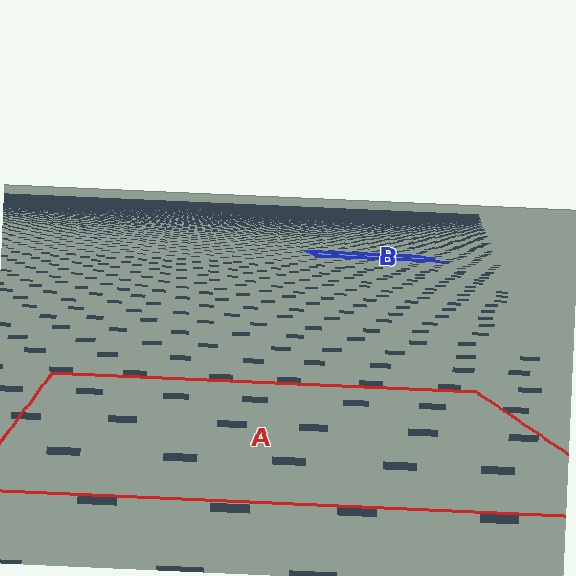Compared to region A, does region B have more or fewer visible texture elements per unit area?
Region B has more texture elements per unit area — they are packed more densely because it is farther away.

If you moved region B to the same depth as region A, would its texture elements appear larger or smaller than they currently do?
They would appear larger. At a closer depth, the same texture elements are projected at a bigger on-screen size.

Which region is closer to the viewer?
Region A is closer. The texture elements there are larger and more spread out.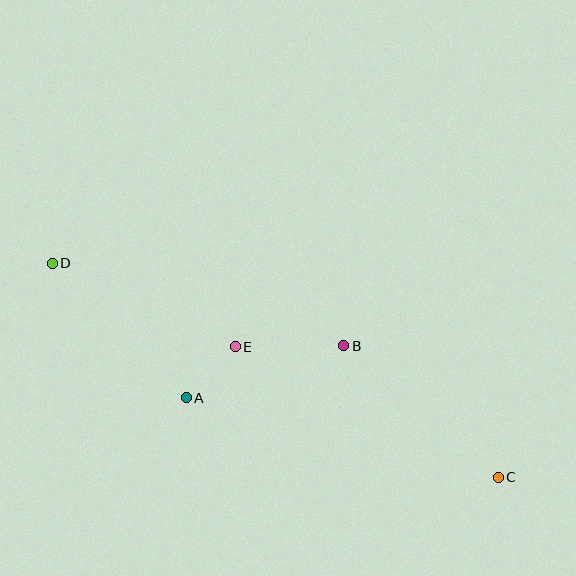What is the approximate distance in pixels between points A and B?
The distance between A and B is approximately 166 pixels.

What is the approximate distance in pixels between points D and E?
The distance between D and E is approximately 201 pixels.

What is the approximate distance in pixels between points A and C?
The distance between A and C is approximately 322 pixels.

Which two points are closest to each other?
Points A and E are closest to each other.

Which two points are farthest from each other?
Points C and D are farthest from each other.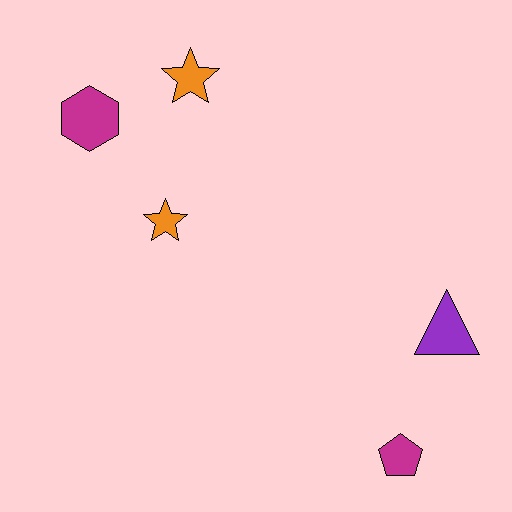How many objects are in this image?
There are 5 objects.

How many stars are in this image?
There are 2 stars.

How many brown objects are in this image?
There are no brown objects.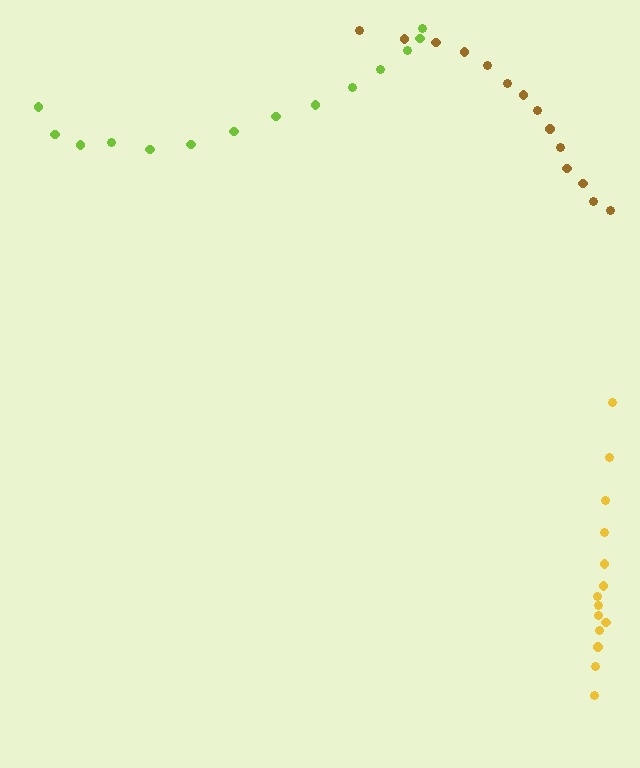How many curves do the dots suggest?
There are 3 distinct paths.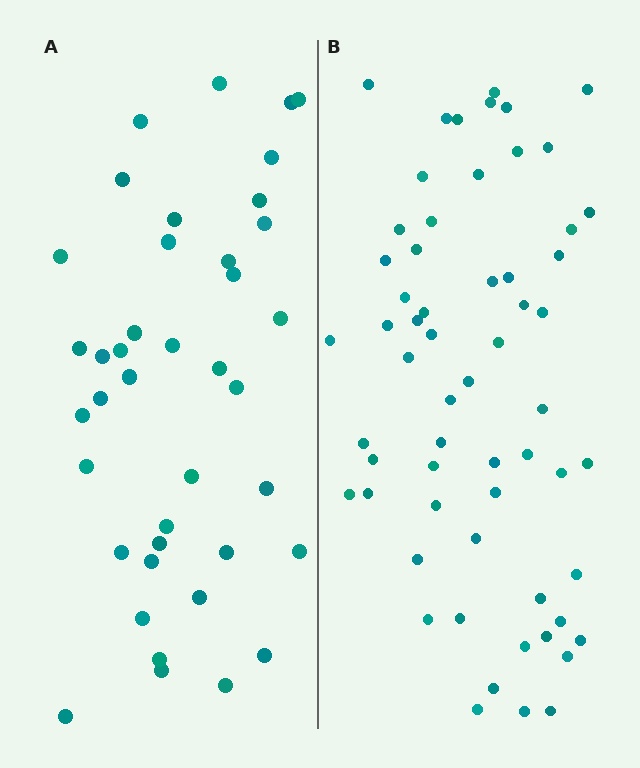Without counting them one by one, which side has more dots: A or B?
Region B (the right region) has more dots.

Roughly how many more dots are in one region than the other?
Region B has approximately 20 more dots than region A.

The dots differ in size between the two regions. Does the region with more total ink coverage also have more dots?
No. Region A has more total ink coverage because its dots are larger, but region B actually contains more individual dots. Total area can be misleading — the number of items is what matters here.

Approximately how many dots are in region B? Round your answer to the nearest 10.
About 60 dots.